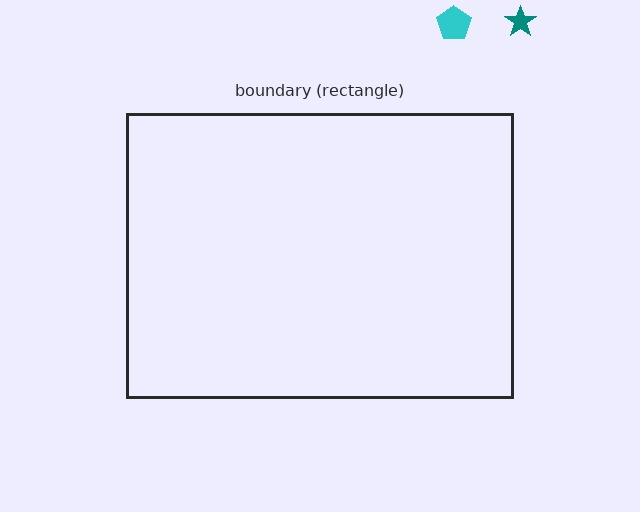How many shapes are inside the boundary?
0 inside, 2 outside.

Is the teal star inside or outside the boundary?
Outside.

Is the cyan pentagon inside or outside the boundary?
Outside.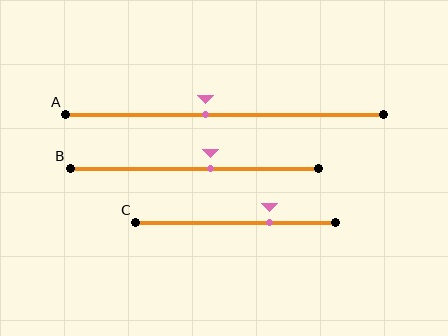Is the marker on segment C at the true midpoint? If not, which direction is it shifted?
No, the marker on segment C is shifted to the right by about 17% of the segment length.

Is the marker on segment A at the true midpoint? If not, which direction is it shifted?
No, the marker on segment A is shifted to the left by about 6% of the segment length.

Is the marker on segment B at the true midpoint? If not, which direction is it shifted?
No, the marker on segment B is shifted to the right by about 7% of the segment length.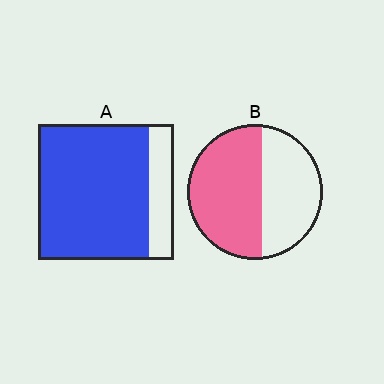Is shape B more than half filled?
Yes.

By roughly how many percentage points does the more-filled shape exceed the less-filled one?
By roughly 25 percentage points (A over B).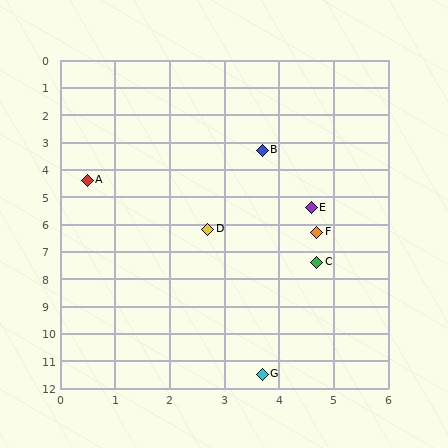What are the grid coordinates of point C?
Point C is at approximately (4.7, 7.4).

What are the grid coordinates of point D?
Point D is at approximately (2.7, 6.2).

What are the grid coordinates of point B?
Point B is at approximately (3.7, 3.3).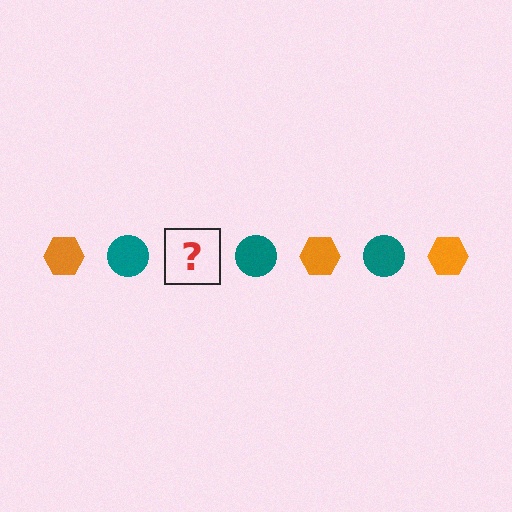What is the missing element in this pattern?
The missing element is an orange hexagon.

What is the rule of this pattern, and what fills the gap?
The rule is that the pattern alternates between orange hexagon and teal circle. The gap should be filled with an orange hexagon.